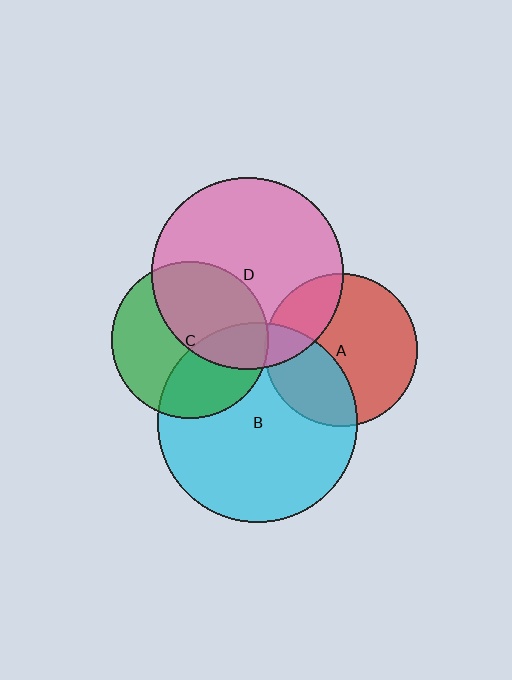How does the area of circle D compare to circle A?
Approximately 1.6 times.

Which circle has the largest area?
Circle B (cyan).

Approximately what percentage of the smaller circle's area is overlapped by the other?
Approximately 15%.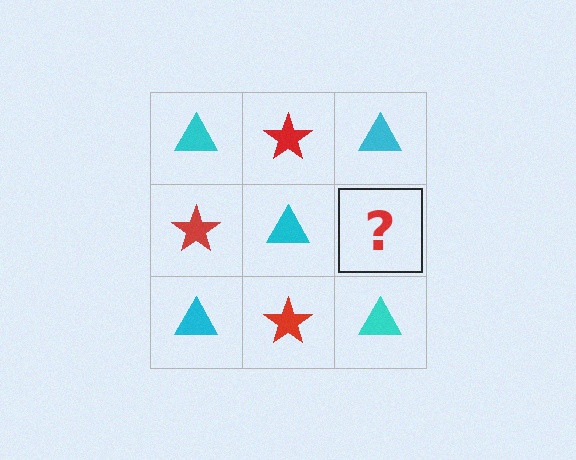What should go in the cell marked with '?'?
The missing cell should contain a red star.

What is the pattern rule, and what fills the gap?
The rule is that it alternates cyan triangle and red star in a checkerboard pattern. The gap should be filled with a red star.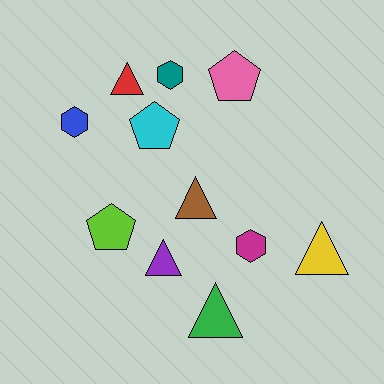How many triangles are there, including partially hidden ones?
There are 5 triangles.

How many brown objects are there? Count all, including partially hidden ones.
There is 1 brown object.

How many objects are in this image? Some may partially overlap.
There are 11 objects.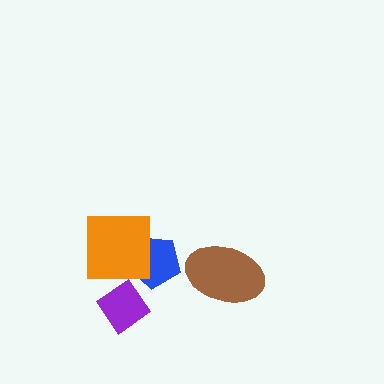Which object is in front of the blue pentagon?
The orange square is in front of the blue pentagon.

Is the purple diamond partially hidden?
No, no other shape covers it.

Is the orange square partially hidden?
Yes, it is partially covered by another shape.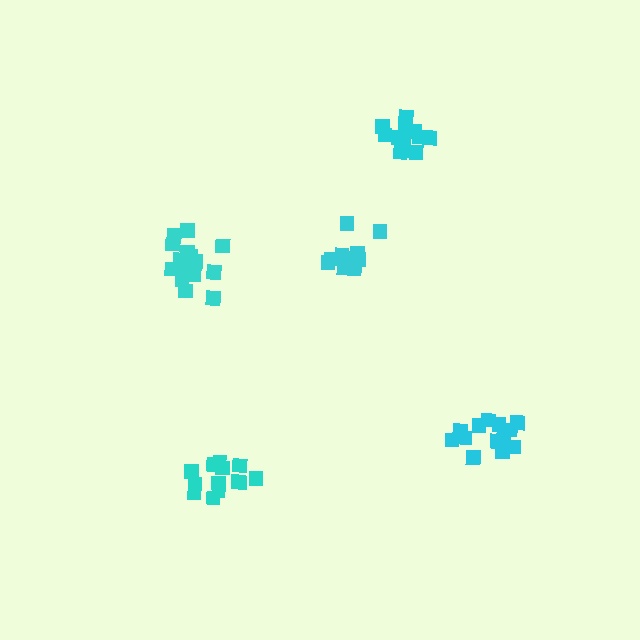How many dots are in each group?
Group 1: 16 dots, Group 2: 12 dots, Group 3: 13 dots, Group 4: 13 dots, Group 5: 14 dots (68 total).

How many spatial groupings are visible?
There are 5 spatial groupings.